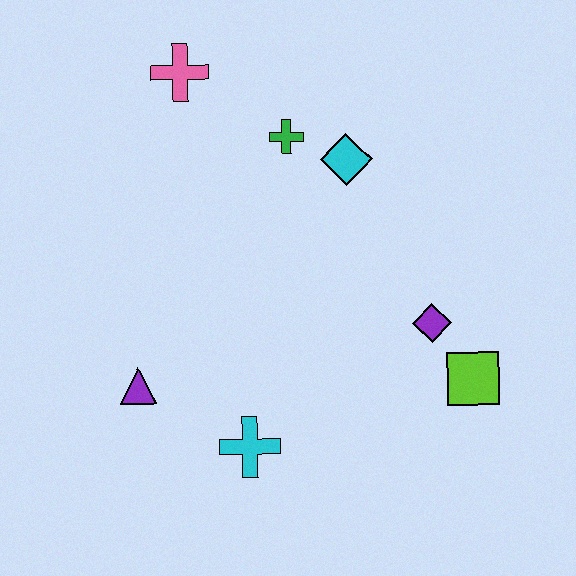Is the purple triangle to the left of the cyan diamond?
Yes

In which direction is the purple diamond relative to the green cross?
The purple diamond is below the green cross.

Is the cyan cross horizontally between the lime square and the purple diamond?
No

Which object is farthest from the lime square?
The pink cross is farthest from the lime square.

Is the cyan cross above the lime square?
No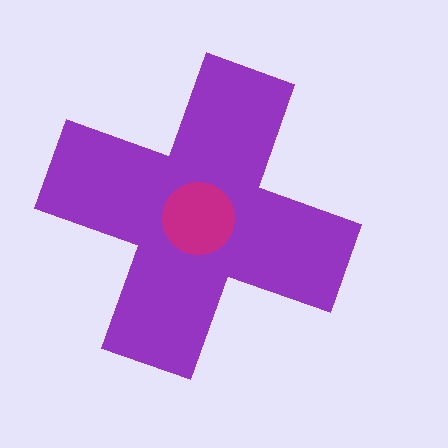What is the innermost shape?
The magenta circle.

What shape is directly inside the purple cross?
The magenta circle.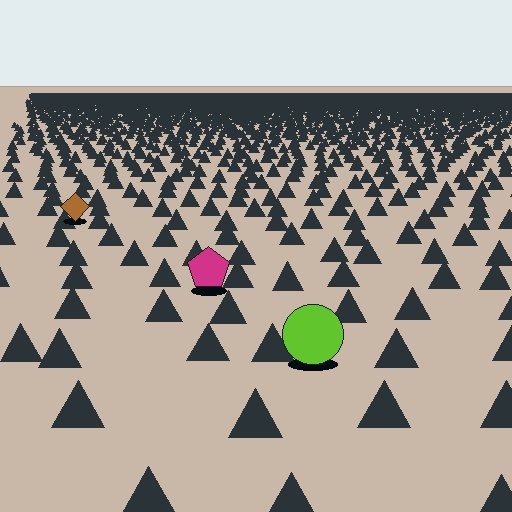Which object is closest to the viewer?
The lime circle is closest. The texture marks near it are larger and more spread out.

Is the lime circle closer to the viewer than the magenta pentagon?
Yes. The lime circle is closer — you can tell from the texture gradient: the ground texture is coarser near it.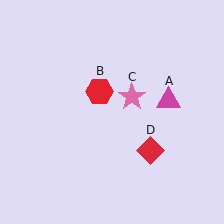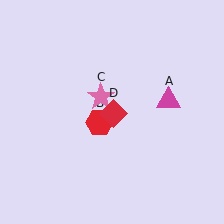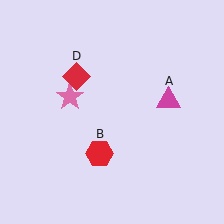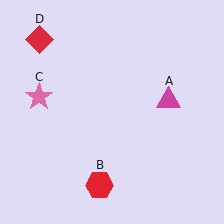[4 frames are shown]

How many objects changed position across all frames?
3 objects changed position: red hexagon (object B), pink star (object C), red diamond (object D).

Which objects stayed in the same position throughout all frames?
Magenta triangle (object A) remained stationary.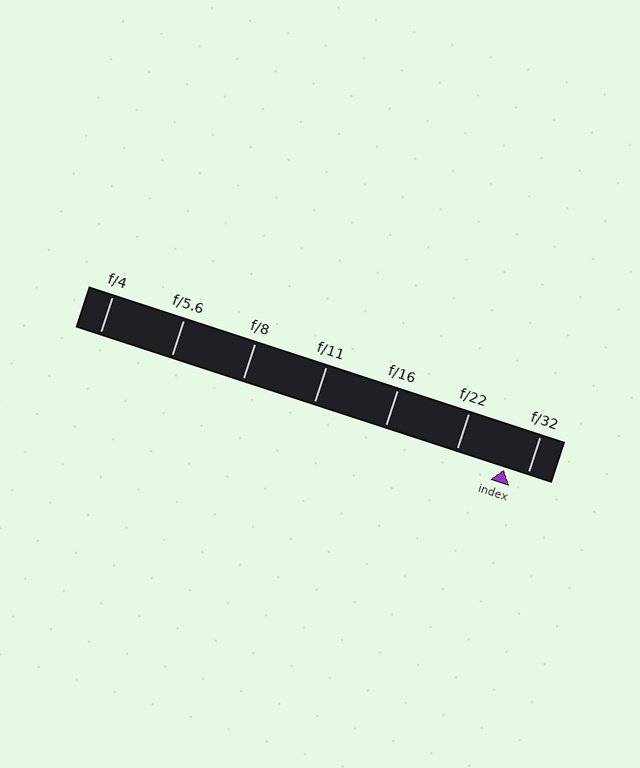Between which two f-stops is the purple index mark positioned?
The index mark is between f/22 and f/32.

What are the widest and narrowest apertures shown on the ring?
The widest aperture shown is f/4 and the narrowest is f/32.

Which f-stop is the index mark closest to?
The index mark is closest to f/32.